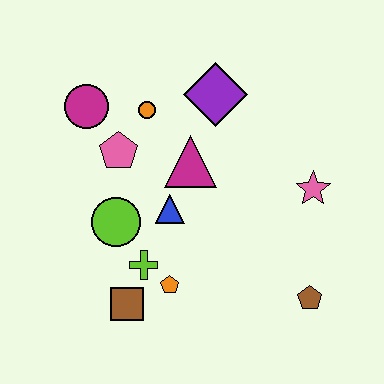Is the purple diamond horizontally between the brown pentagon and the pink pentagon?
Yes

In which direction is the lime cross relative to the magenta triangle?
The lime cross is below the magenta triangle.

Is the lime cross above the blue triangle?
No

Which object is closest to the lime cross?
The orange pentagon is closest to the lime cross.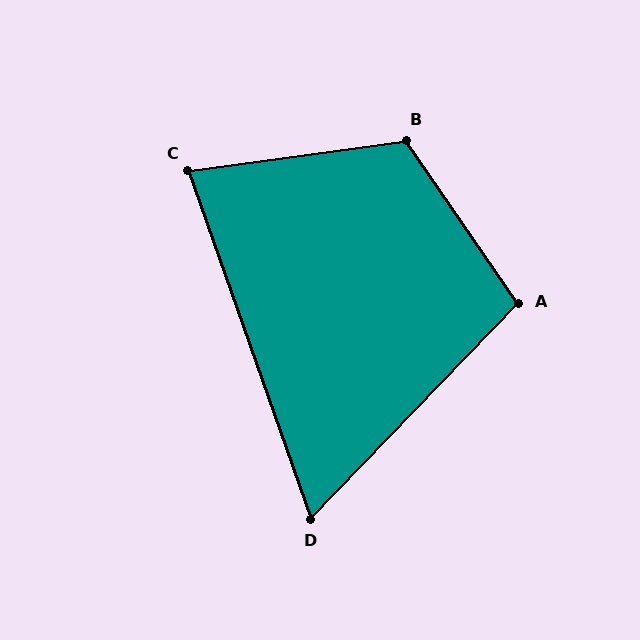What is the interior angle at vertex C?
Approximately 79 degrees (acute).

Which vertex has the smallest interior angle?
D, at approximately 63 degrees.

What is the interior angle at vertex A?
Approximately 101 degrees (obtuse).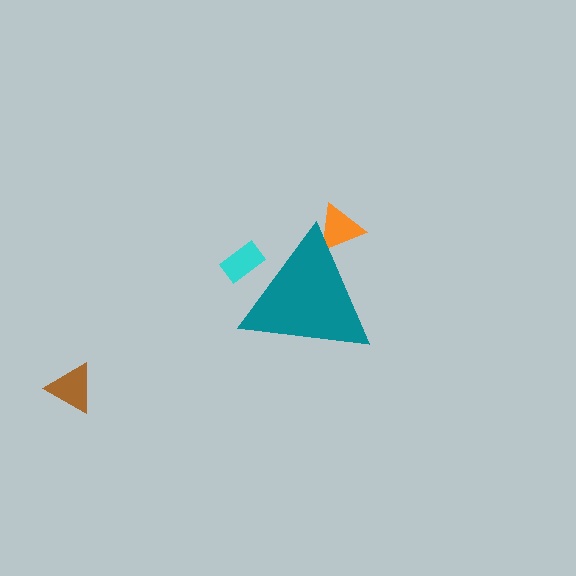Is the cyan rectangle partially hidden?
Yes, the cyan rectangle is partially hidden behind the teal triangle.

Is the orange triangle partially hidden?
Yes, the orange triangle is partially hidden behind the teal triangle.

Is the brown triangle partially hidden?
No, the brown triangle is fully visible.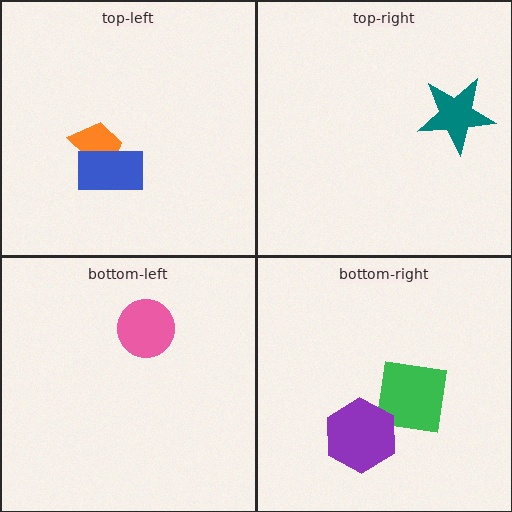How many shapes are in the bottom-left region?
1.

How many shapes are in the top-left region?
2.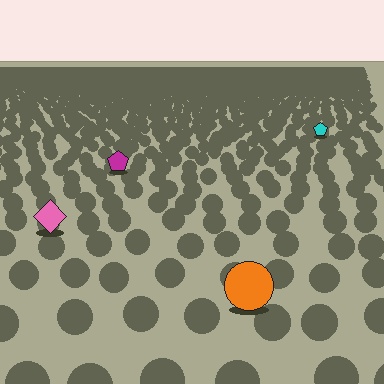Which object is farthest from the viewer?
The cyan pentagon is farthest from the viewer. It appears smaller and the ground texture around it is denser.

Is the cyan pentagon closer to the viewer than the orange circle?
No. The orange circle is closer — you can tell from the texture gradient: the ground texture is coarser near it.